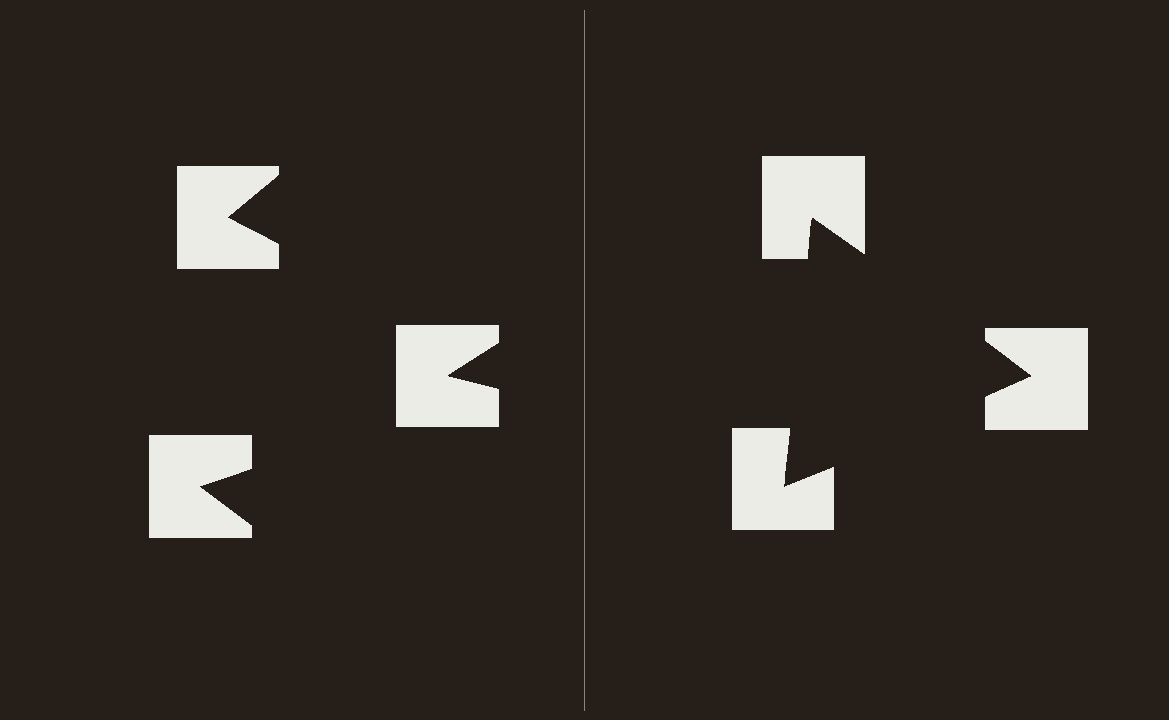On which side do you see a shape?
An illusory triangle appears on the right side. On the left side the wedge cuts are rotated, so no coherent shape forms.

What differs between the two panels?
The notched squares are positioned identically on both sides; only the wedge orientations differ. On the right they align to a triangle; on the left they are misaligned.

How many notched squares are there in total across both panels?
6 — 3 on each side.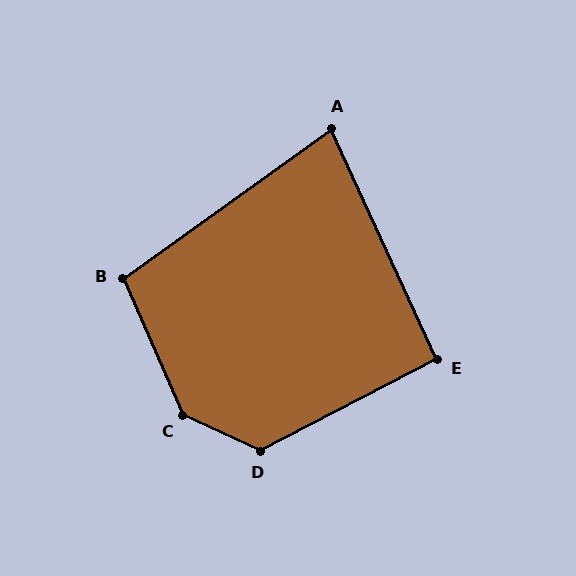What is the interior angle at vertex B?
Approximately 102 degrees (obtuse).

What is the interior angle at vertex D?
Approximately 128 degrees (obtuse).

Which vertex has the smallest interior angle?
A, at approximately 79 degrees.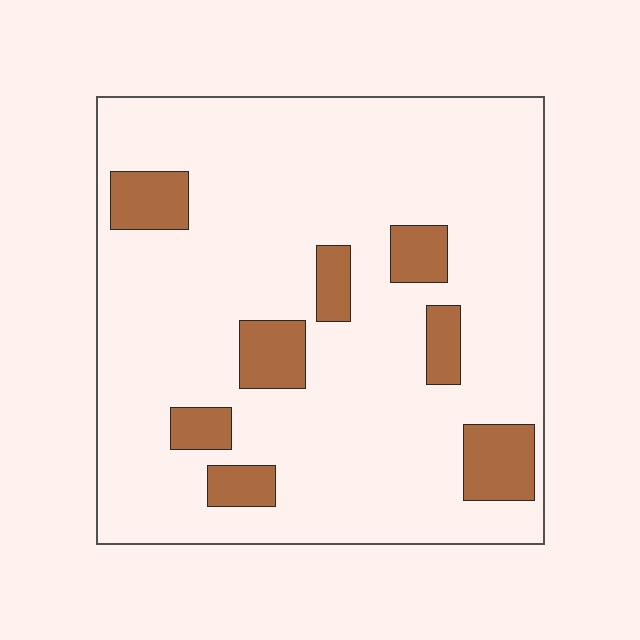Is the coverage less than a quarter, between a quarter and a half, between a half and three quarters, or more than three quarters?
Less than a quarter.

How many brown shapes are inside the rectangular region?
8.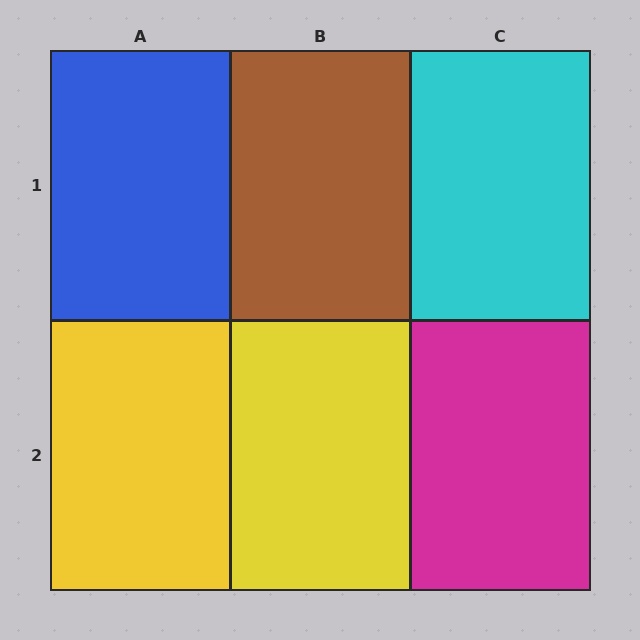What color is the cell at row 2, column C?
Magenta.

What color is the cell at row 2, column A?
Yellow.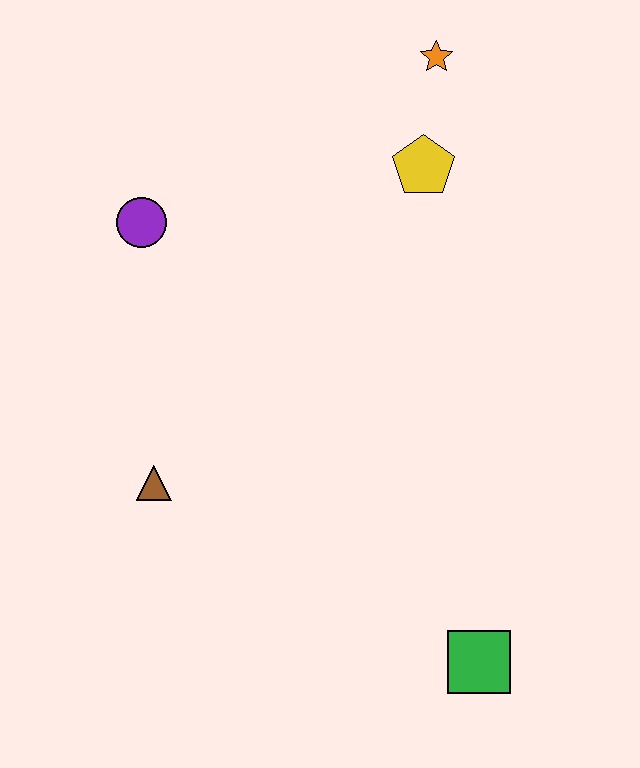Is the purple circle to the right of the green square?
No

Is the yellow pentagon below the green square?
No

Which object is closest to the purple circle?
The brown triangle is closest to the purple circle.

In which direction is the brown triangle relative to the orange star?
The brown triangle is below the orange star.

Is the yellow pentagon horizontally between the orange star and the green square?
No